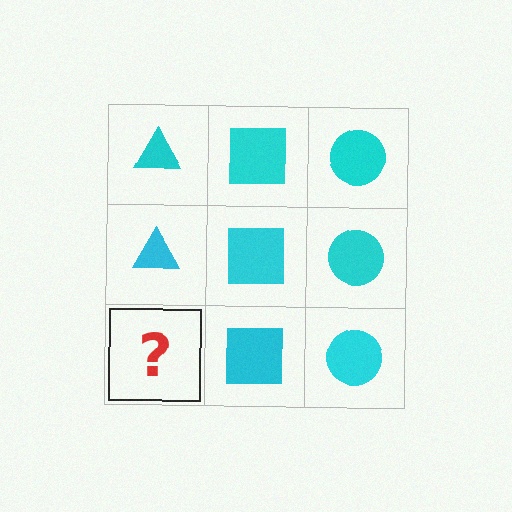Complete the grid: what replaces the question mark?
The question mark should be replaced with a cyan triangle.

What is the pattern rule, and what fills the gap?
The rule is that each column has a consistent shape. The gap should be filled with a cyan triangle.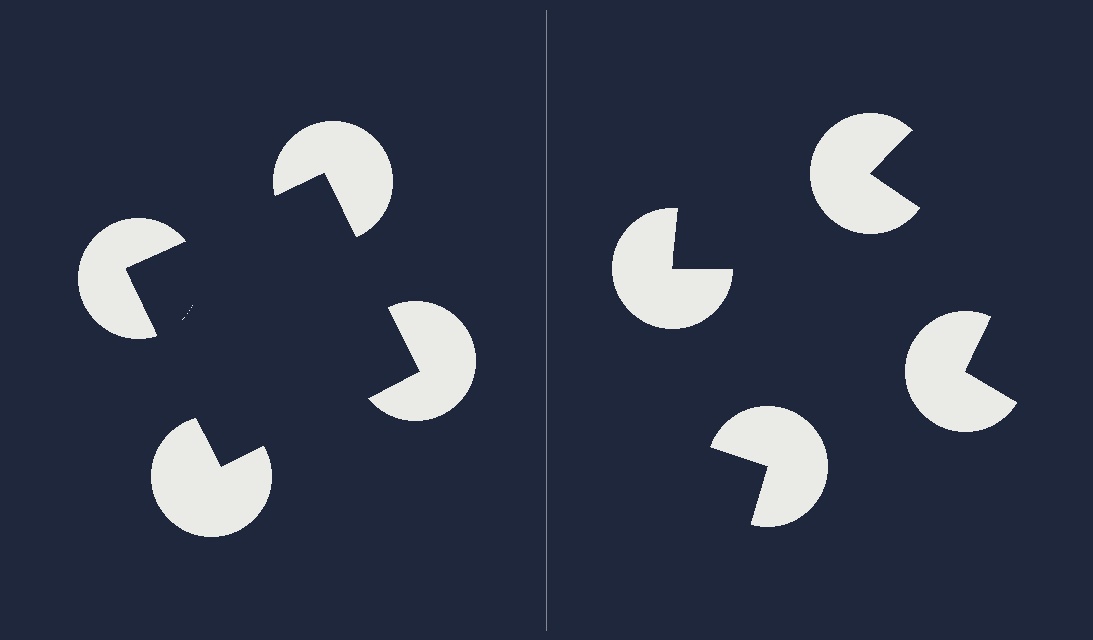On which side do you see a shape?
An illusory square appears on the left side. On the right side the wedge cuts are rotated, so no coherent shape forms.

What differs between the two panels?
The pac-man discs are positioned identically on both sides; only the wedge orientations differ. On the left they align to a square; on the right they are misaligned.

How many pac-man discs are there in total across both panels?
8 — 4 on each side.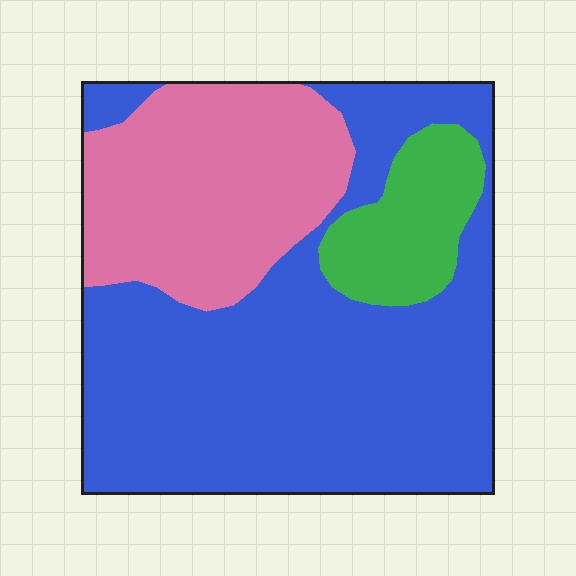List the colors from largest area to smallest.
From largest to smallest: blue, pink, green.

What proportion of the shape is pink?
Pink takes up about one quarter (1/4) of the shape.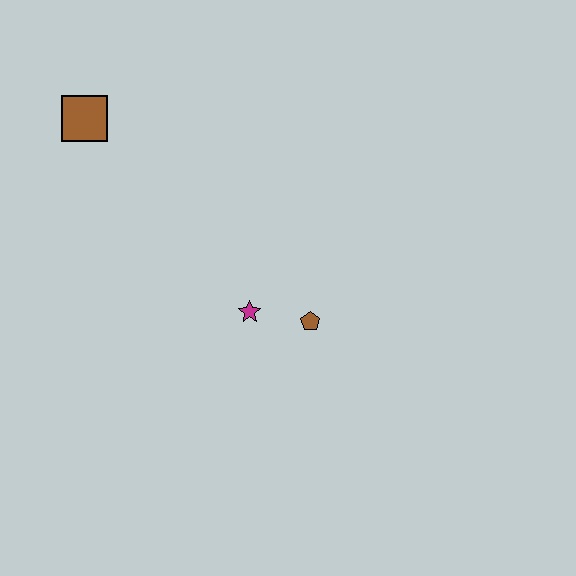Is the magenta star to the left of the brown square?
No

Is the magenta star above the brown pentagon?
Yes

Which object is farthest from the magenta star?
The brown square is farthest from the magenta star.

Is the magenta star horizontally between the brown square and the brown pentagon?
Yes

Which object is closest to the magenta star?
The brown pentagon is closest to the magenta star.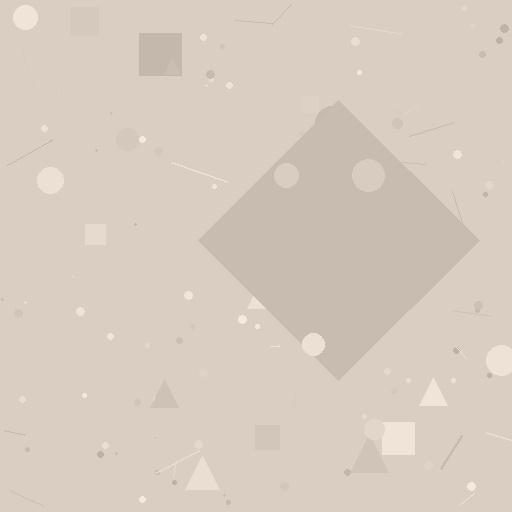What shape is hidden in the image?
A diamond is hidden in the image.